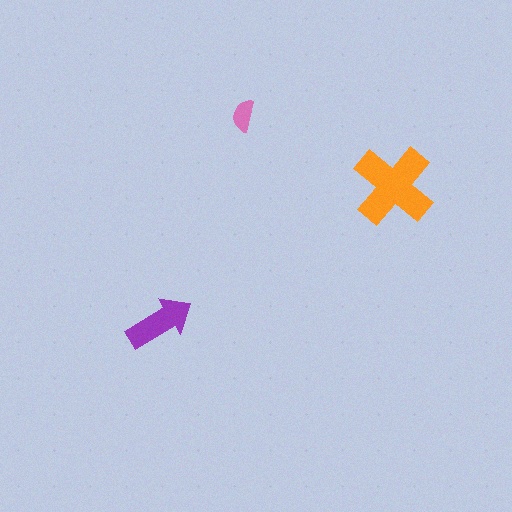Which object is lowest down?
The purple arrow is bottommost.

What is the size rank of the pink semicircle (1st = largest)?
3rd.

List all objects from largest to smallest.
The orange cross, the purple arrow, the pink semicircle.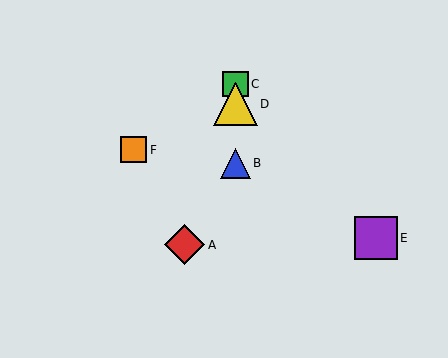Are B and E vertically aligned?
No, B is at x≈236 and E is at x≈376.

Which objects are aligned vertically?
Objects B, C, D are aligned vertically.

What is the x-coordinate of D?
Object D is at x≈236.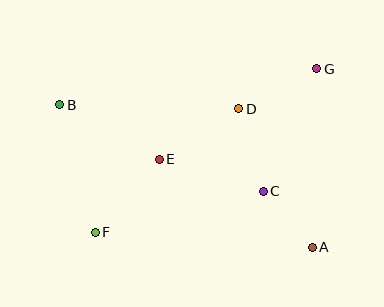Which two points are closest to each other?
Points A and C are closest to each other.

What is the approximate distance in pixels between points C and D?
The distance between C and D is approximately 86 pixels.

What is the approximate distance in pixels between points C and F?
The distance between C and F is approximately 173 pixels.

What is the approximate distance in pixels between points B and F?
The distance between B and F is approximately 132 pixels.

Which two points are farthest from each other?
Points A and B are farthest from each other.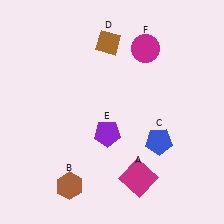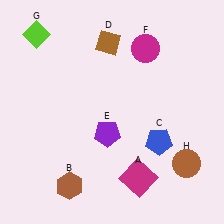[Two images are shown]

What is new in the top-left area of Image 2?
A lime diamond (G) was added in the top-left area of Image 2.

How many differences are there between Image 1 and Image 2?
There are 2 differences between the two images.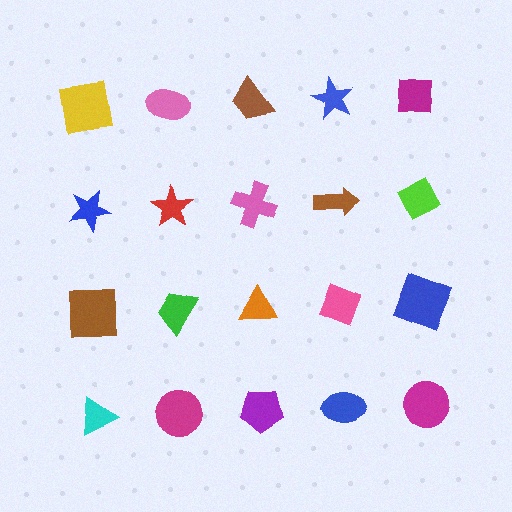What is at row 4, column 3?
A purple pentagon.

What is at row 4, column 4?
A blue ellipse.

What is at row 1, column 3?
A brown trapezoid.